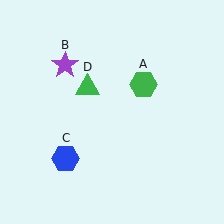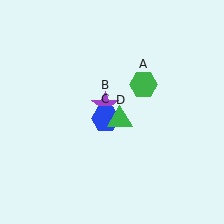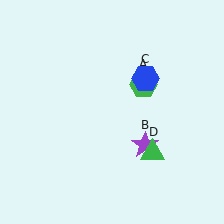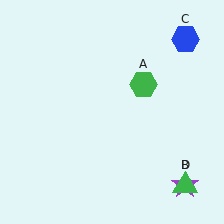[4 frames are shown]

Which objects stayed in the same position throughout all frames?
Green hexagon (object A) remained stationary.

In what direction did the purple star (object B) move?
The purple star (object B) moved down and to the right.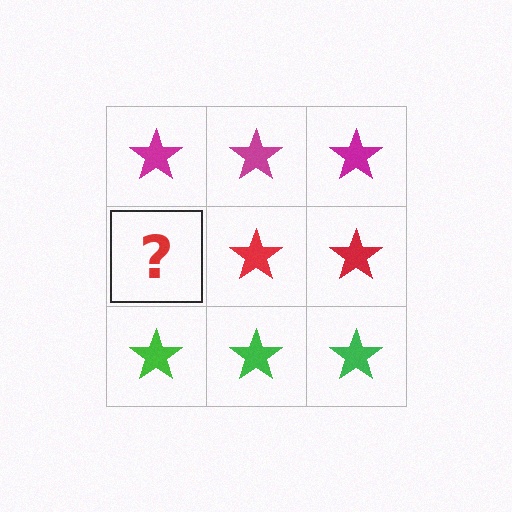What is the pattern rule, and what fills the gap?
The rule is that each row has a consistent color. The gap should be filled with a red star.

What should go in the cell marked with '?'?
The missing cell should contain a red star.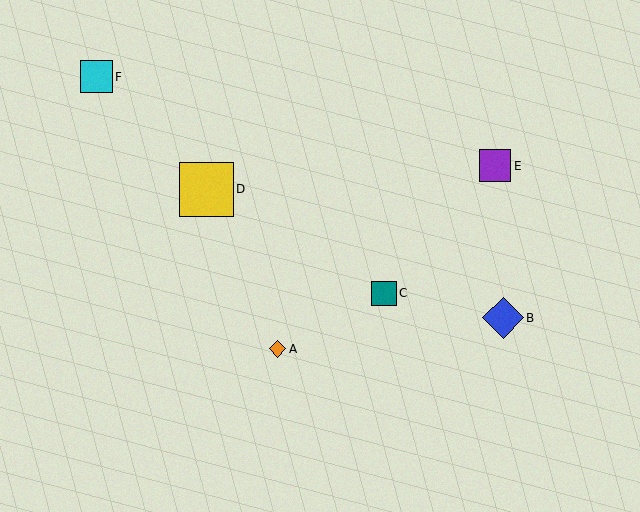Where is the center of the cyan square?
The center of the cyan square is at (96, 77).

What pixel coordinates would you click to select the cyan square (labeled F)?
Click at (96, 77) to select the cyan square F.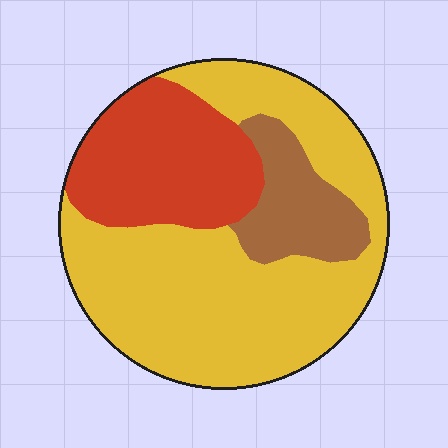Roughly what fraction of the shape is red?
Red takes up about one quarter (1/4) of the shape.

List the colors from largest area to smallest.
From largest to smallest: yellow, red, brown.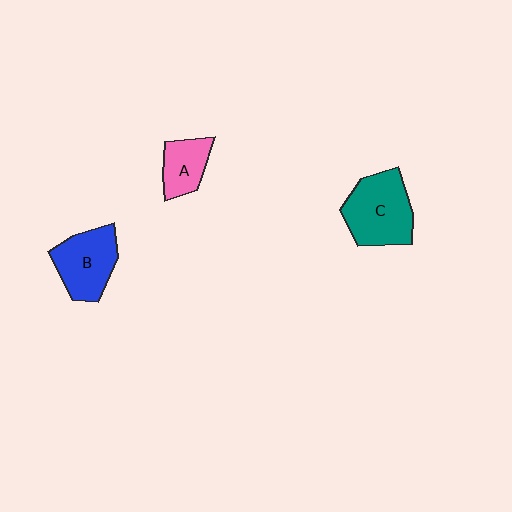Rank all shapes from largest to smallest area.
From largest to smallest: C (teal), B (blue), A (pink).